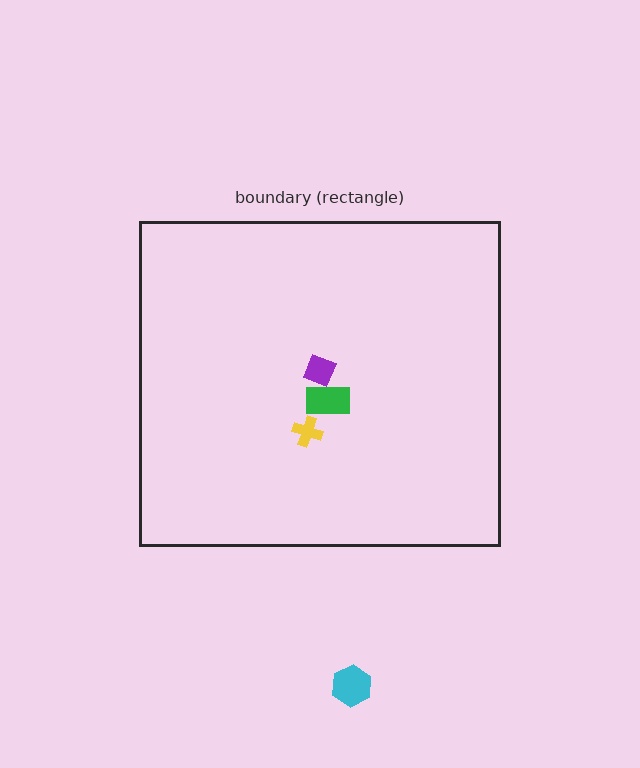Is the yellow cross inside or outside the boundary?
Inside.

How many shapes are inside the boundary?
3 inside, 1 outside.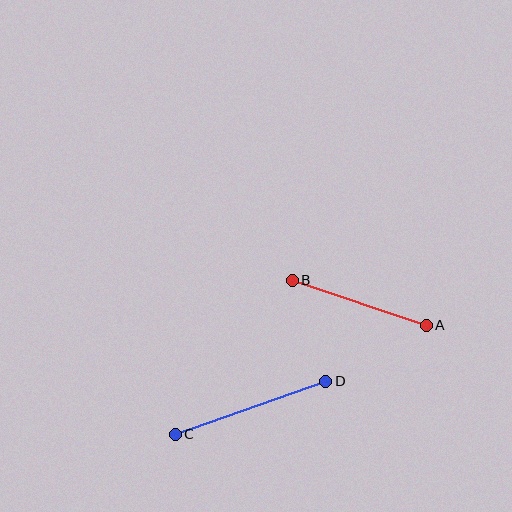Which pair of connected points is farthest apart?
Points C and D are farthest apart.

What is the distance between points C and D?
The distance is approximately 160 pixels.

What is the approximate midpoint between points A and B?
The midpoint is at approximately (359, 303) pixels.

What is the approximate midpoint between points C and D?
The midpoint is at approximately (251, 408) pixels.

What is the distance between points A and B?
The distance is approximately 141 pixels.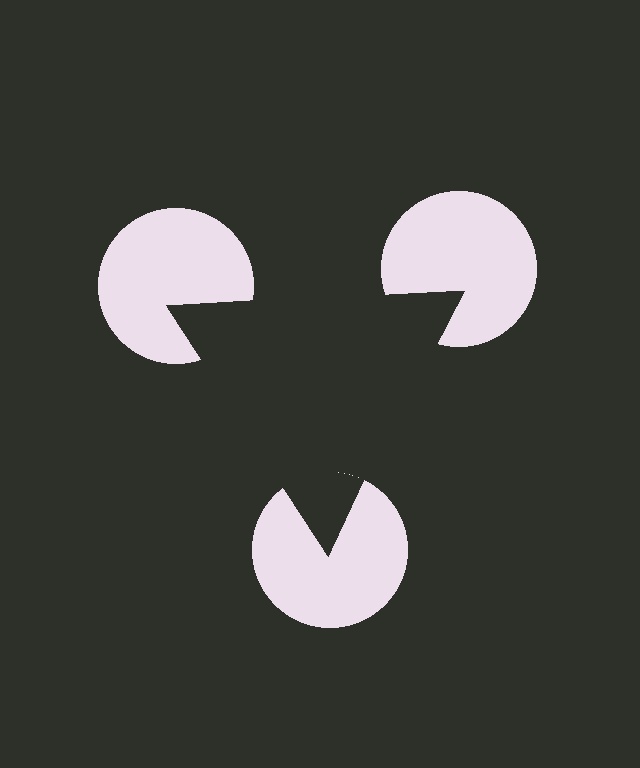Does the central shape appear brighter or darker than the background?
It typically appears slightly darker than the background, even though no actual brightness change is drawn.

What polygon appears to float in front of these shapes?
An illusory triangle — its edges are inferred from the aligned wedge cuts in the pac-man discs, not physically drawn.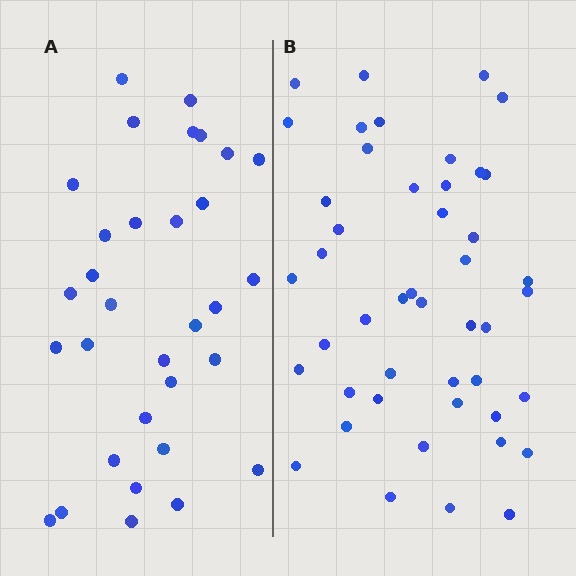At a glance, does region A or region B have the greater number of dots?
Region B (the right region) has more dots.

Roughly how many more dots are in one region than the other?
Region B has approximately 15 more dots than region A.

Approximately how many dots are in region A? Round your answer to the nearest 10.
About 30 dots. (The exact count is 32, which rounds to 30.)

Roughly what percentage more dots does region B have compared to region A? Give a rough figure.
About 45% more.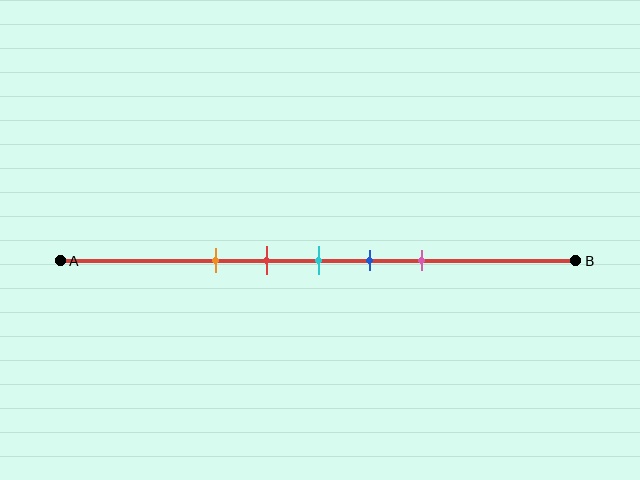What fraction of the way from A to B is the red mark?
The red mark is approximately 40% (0.4) of the way from A to B.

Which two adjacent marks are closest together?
The red and cyan marks are the closest adjacent pair.